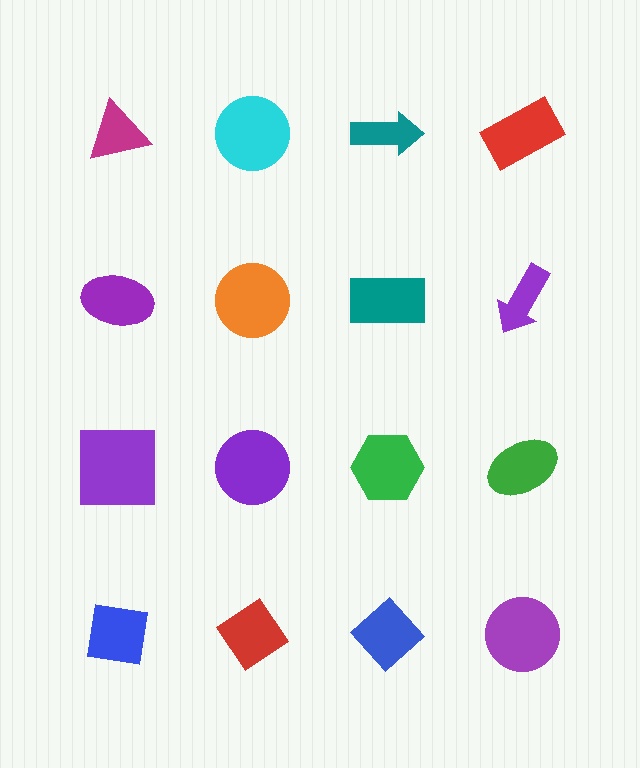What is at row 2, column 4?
A purple arrow.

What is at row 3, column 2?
A purple circle.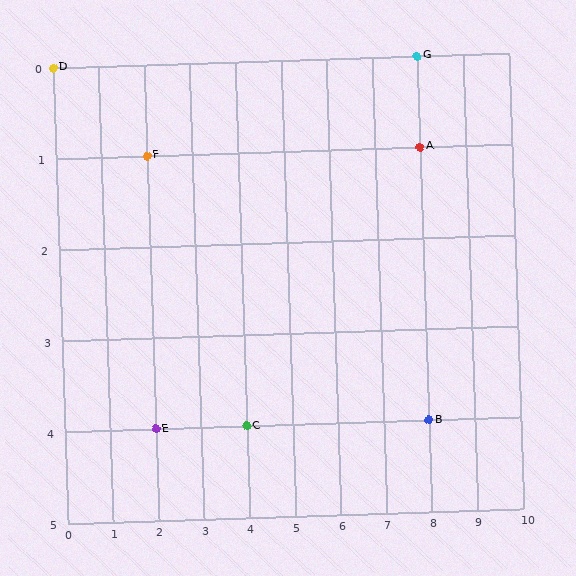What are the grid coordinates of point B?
Point B is at grid coordinates (8, 4).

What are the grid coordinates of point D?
Point D is at grid coordinates (0, 0).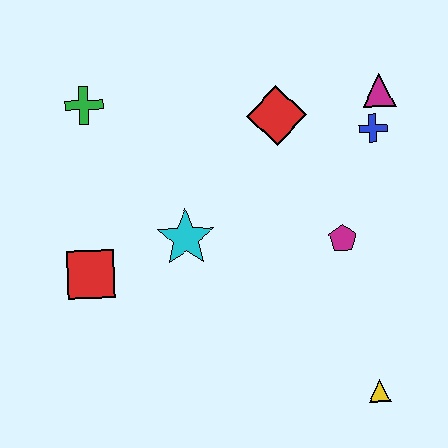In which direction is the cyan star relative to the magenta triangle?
The cyan star is to the left of the magenta triangle.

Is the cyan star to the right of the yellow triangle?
No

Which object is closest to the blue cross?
The magenta triangle is closest to the blue cross.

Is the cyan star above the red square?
Yes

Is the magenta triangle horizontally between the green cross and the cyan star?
No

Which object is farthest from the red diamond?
The yellow triangle is farthest from the red diamond.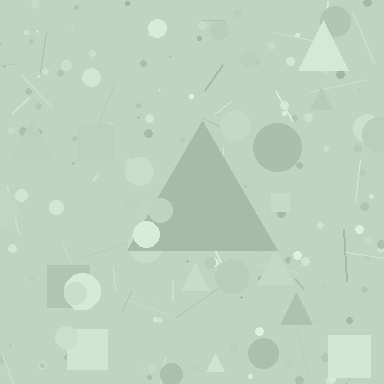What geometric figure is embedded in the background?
A triangle is embedded in the background.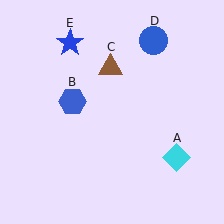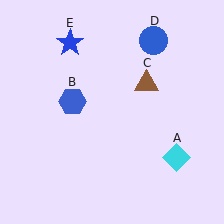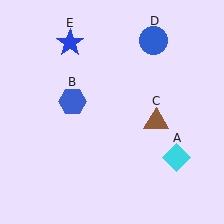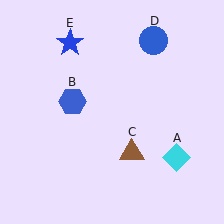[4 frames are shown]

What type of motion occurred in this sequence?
The brown triangle (object C) rotated clockwise around the center of the scene.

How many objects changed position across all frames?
1 object changed position: brown triangle (object C).